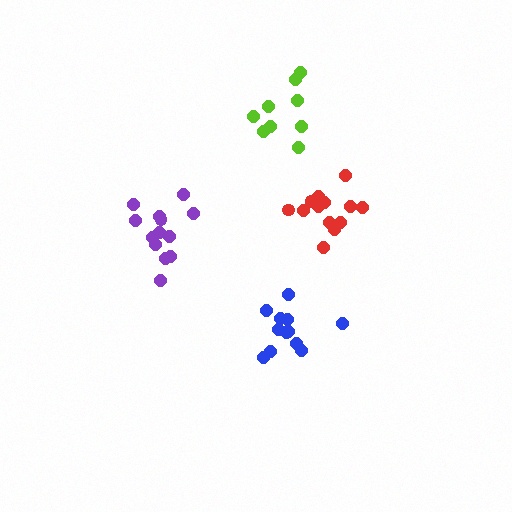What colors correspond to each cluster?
The clusters are colored: red, blue, purple, lime.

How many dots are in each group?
Group 1: 13 dots, Group 2: 12 dots, Group 3: 13 dots, Group 4: 9 dots (47 total).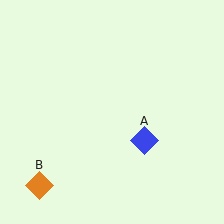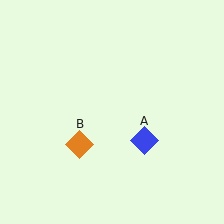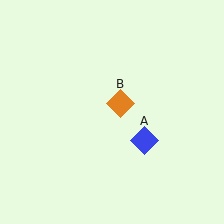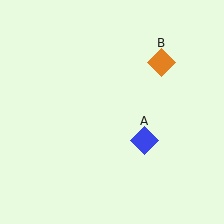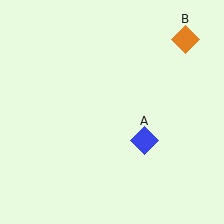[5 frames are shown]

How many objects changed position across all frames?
1 object changed position: orange diamond (object B).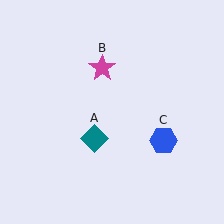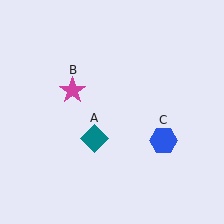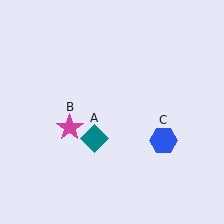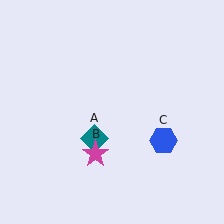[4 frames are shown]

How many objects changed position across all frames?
1 object changed position: magenta star (object B).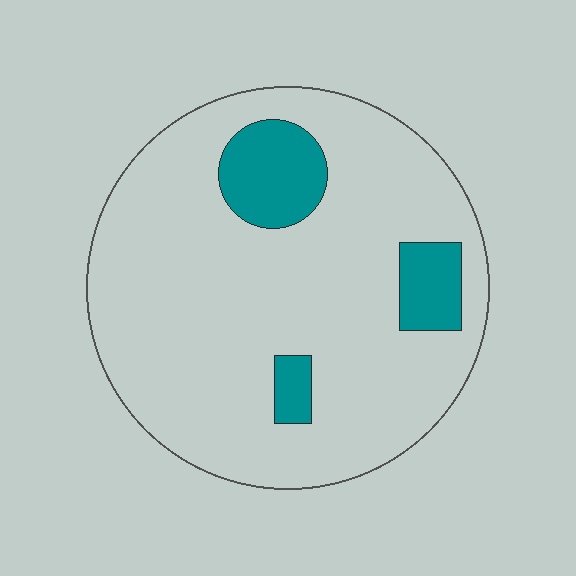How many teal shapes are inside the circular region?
3.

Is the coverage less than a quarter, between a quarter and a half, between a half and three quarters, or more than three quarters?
Less than a quarter.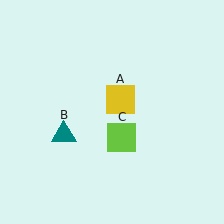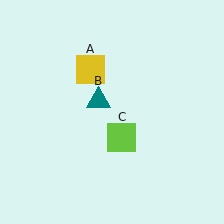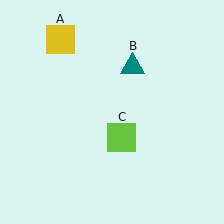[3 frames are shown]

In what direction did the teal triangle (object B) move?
The teal triangle (object B) moved up and to the right.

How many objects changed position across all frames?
2 objects changed position: yellow square (object A), teal triangle (object B).